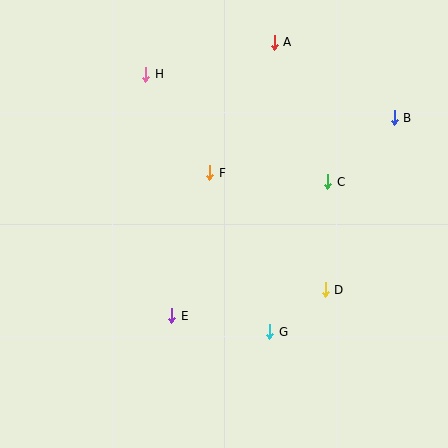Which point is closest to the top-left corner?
Point H is closest to the top-left corner.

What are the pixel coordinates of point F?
Point F is at (210, 173).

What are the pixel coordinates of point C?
Point C is at (328, 182).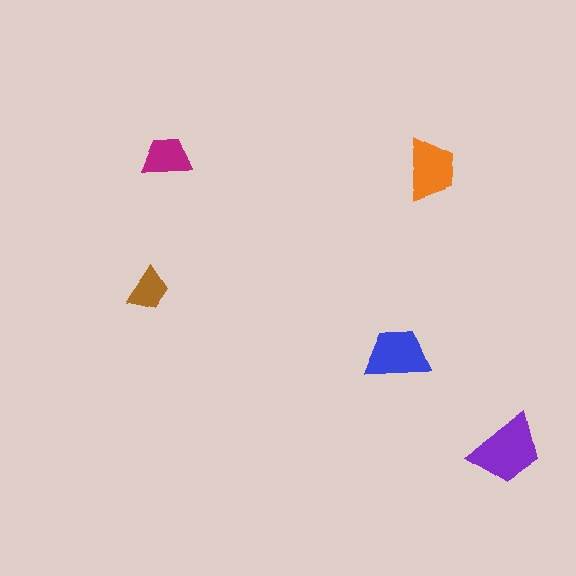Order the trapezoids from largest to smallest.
the purple one, the blue one, the orange one, the magenta one, the brown one.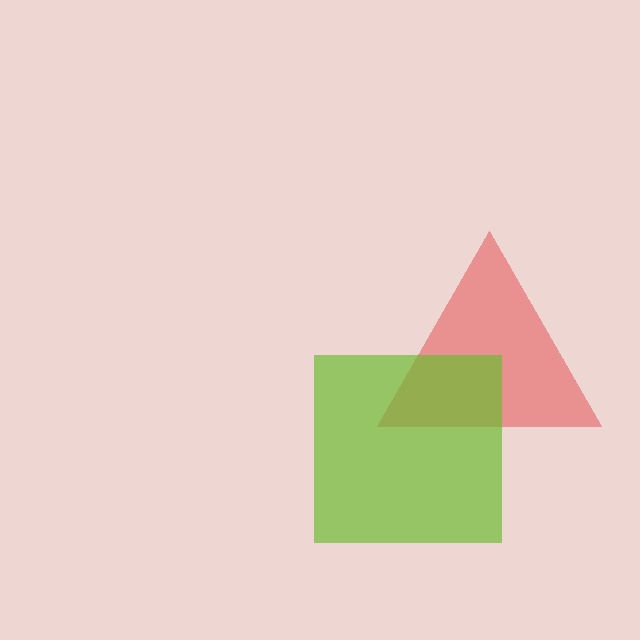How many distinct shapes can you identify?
There are 2 distinct shapes: a red triangle, a lime square.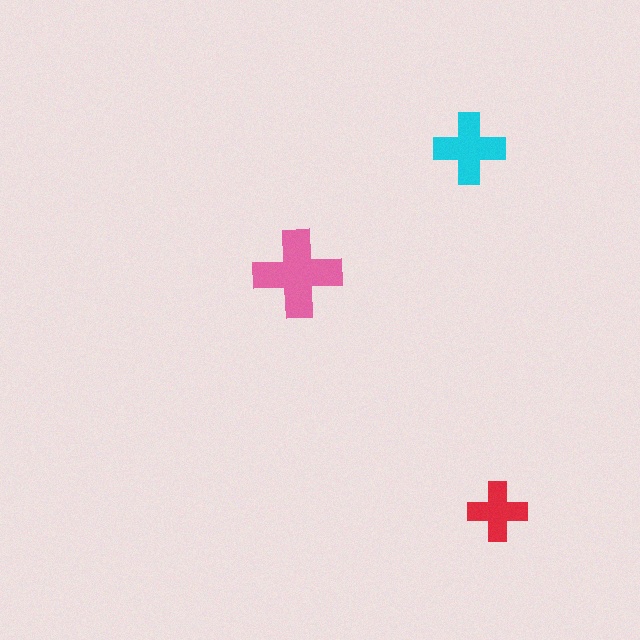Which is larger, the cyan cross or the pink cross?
The pink one.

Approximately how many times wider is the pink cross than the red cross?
About 1.5 times wider.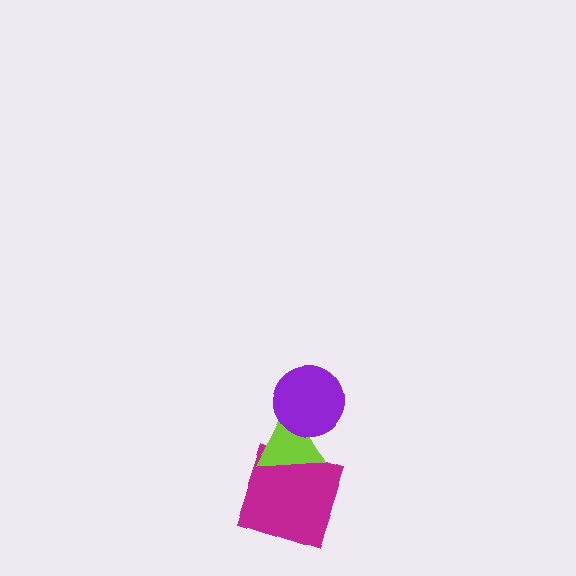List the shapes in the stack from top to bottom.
From top to bottom: the purple circle, the lime triangle, the magenta square.